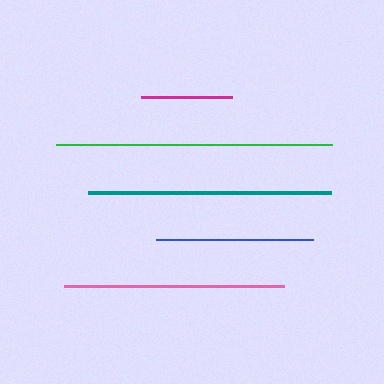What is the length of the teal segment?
The teal segment is approximately 243 pixels long.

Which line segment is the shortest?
The magenta line is the shortest at approximately 91 pixels.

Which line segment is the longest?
The green line is the longest at approximately 276 pixels.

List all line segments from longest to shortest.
From longest to shortest: green, teal, pink, blue, magenta.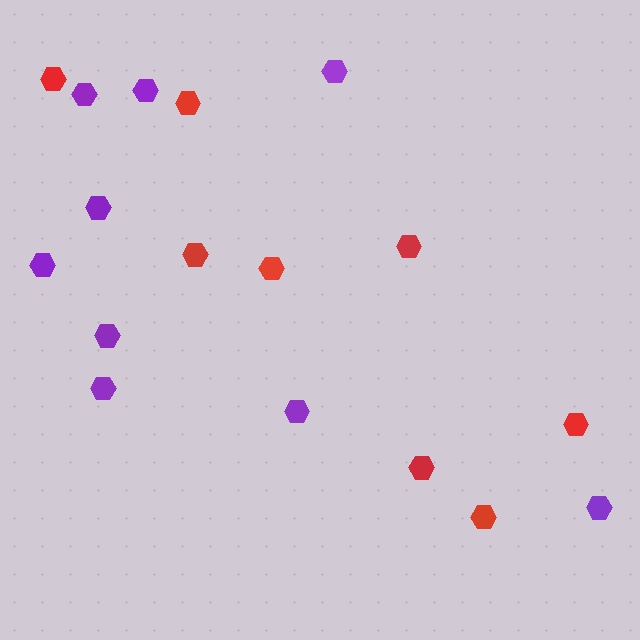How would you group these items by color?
There are 2 groups: one group of purple hexagons (9) and one group of red hexagons (8).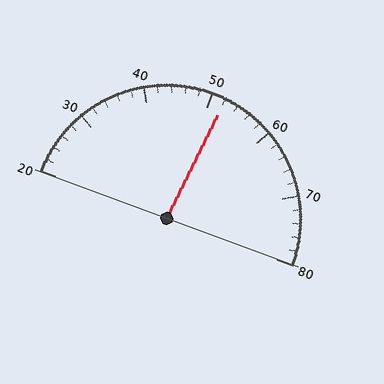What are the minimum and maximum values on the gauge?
The gauge ranges from 20 to 80.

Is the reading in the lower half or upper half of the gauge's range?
The reading is in the upper half of the range (20 to 80).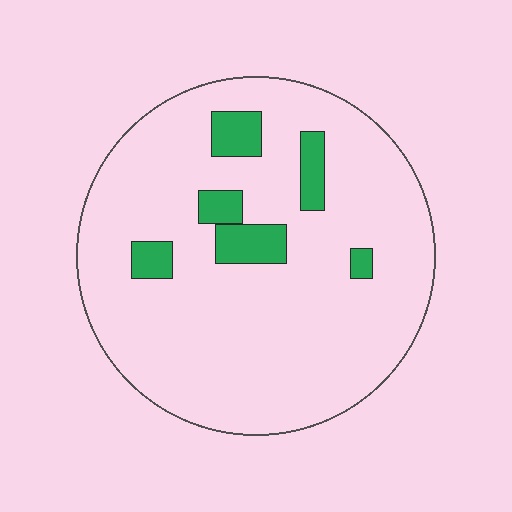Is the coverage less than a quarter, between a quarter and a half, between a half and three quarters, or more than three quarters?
Less than a quarter.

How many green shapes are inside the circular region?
6.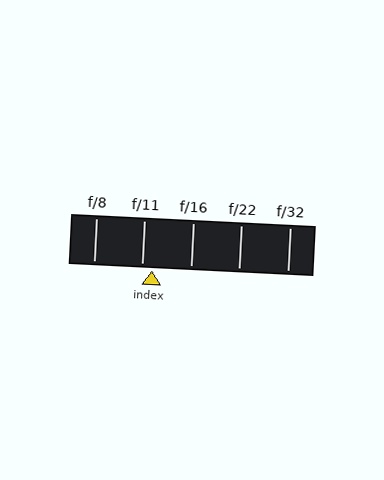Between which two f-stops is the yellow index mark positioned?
The index mark is between f/11 and f/16.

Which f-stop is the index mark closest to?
The index mark is closest to f/11.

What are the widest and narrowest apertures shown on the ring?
The widest aperture shown is f/8 and the narrowest is f/32.